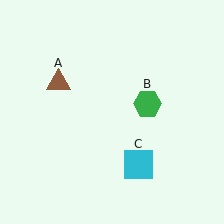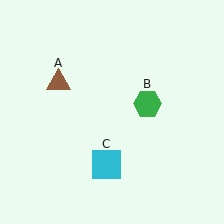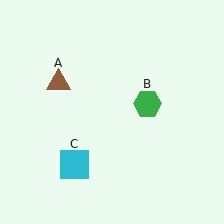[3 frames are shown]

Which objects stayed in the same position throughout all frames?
Brown triangle (object A) and green hexagon (object B) remained stationary.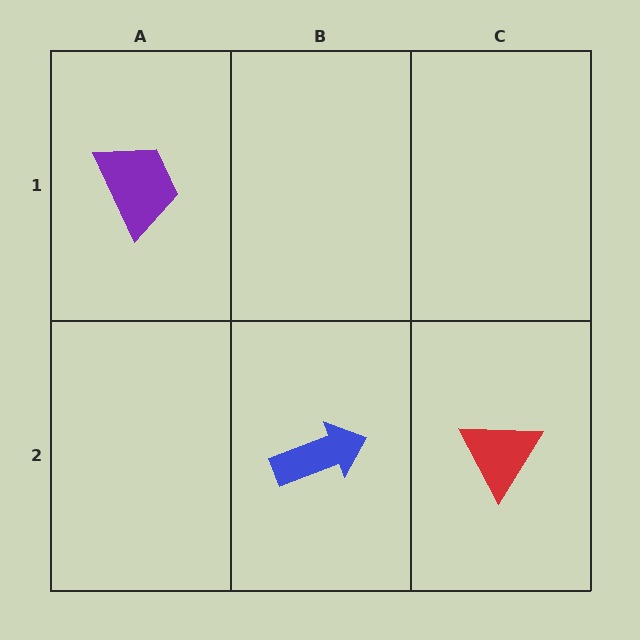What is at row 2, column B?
A blue arrow.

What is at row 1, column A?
A purple trapezoid.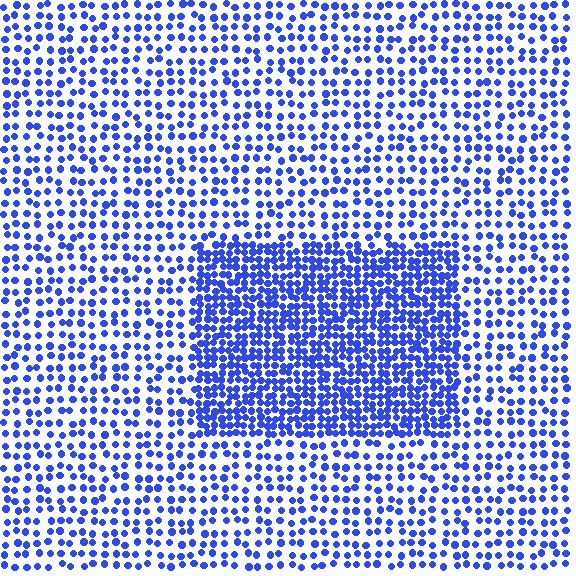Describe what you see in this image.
The image contains small blue elements arranged at two different densities. A rectangle-shaped region is visible where the elements are more densely packed than the surrounding area.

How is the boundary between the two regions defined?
The boundary is defined by a change in element density (approximately 2.1x ratio). All elements are the same color, size, and shape.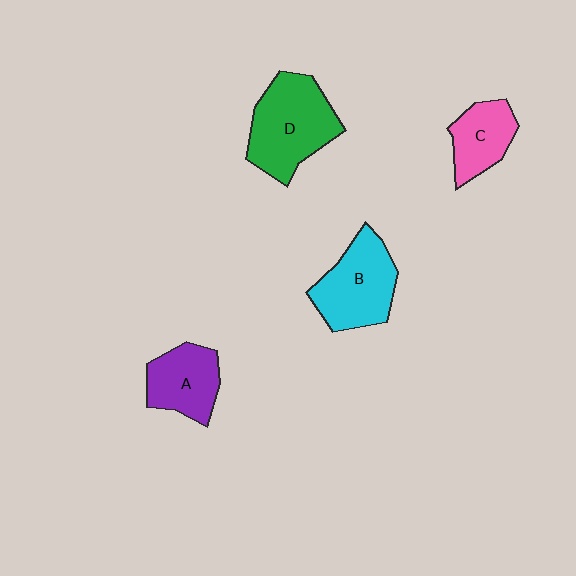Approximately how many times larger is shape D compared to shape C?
Approximately 1.7 times.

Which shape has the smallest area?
Shape C (pink).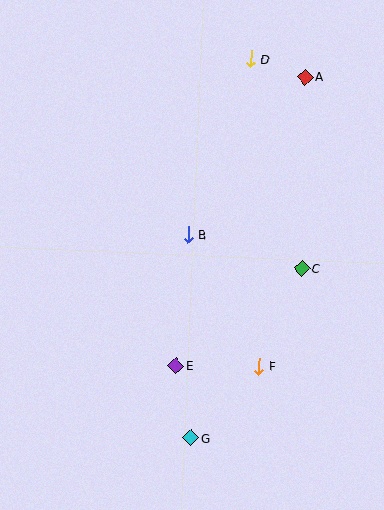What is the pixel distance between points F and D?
The distance between F and D is 307 pixels.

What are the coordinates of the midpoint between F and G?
The midpoint between F and G is at (225, 402).